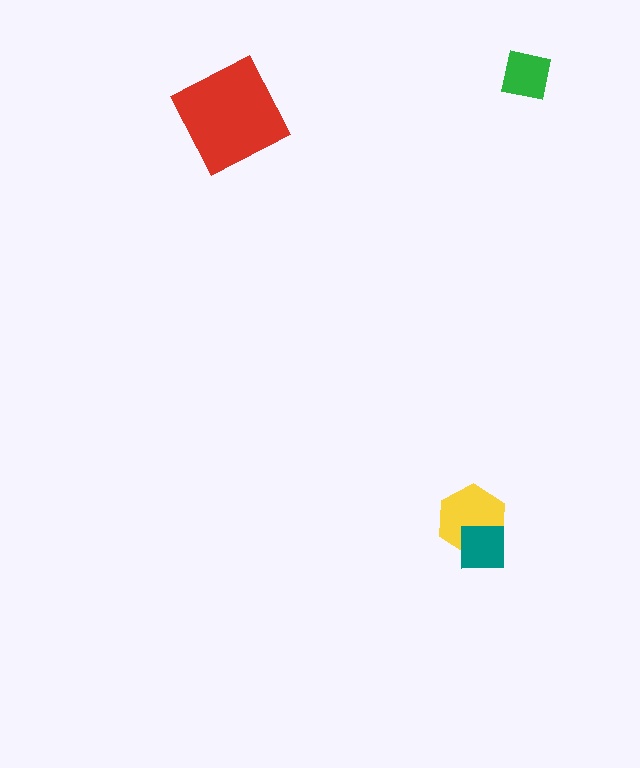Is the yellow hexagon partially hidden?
Yes, it is partially covered by another shape.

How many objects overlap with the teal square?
1 object overlaps with the teal square.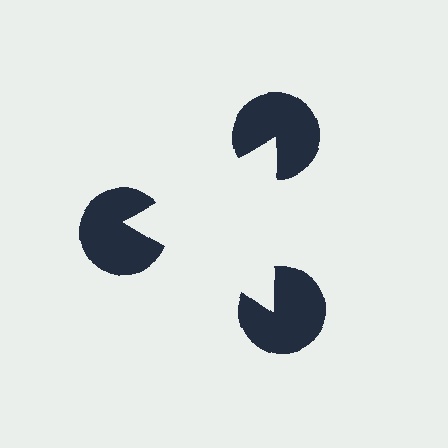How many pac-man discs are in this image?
There are 3 — one at each vertex of the illusory triangle.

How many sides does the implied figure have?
3 sides.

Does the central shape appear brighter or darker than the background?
It typically appears slightly brighter than the background, even though no actual brightness change is drawn.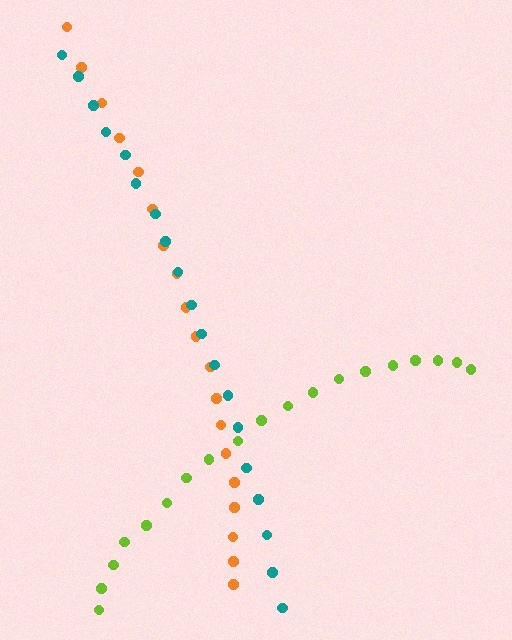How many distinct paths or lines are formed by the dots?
There are 3 distinct paths.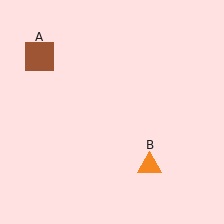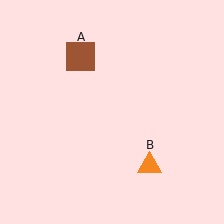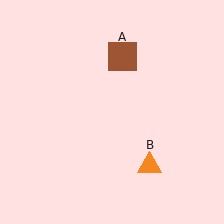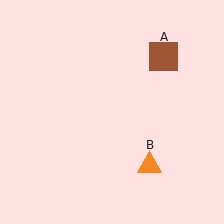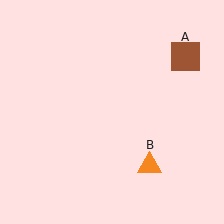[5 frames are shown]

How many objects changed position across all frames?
1 object changed position: brown square (object A).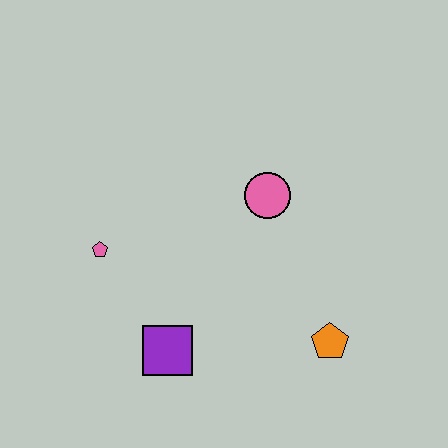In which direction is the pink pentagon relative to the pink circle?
The pink pentagon is to the left of the pink circle.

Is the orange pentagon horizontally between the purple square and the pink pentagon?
No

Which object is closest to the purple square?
The pink pentagon is closest to the purple square.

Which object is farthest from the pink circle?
The purple square is farthest from the pink circle.